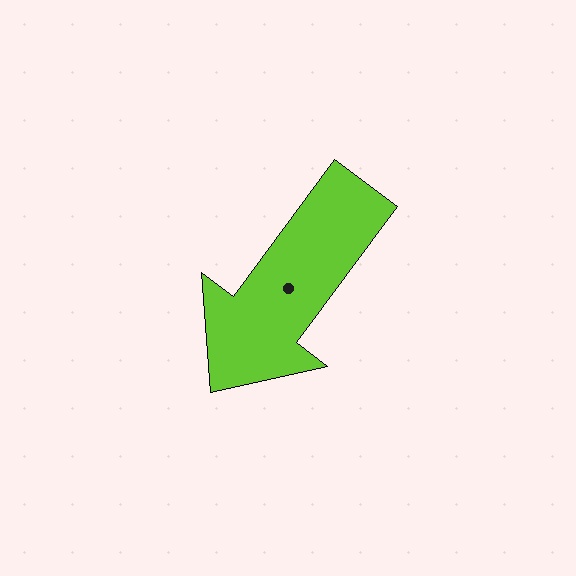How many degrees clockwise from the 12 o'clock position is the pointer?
Approximately 217 degrees.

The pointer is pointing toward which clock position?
Roughly 7 o'clock.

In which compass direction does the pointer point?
Southwest.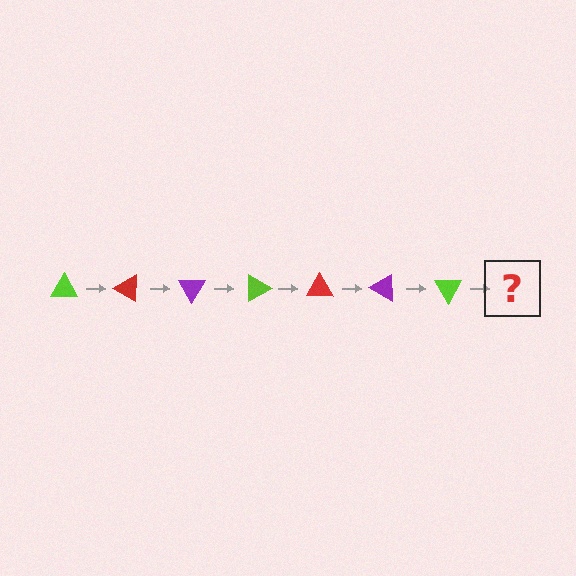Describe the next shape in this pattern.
It should be a red triangle, rotated 210 degrees from the start.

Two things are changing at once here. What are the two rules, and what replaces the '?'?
The two rules are that it rotates 30 degrees each step and the color cycles through lime, red, and purple. The '?' should be a red triangle, rotated 210 degrees from the start.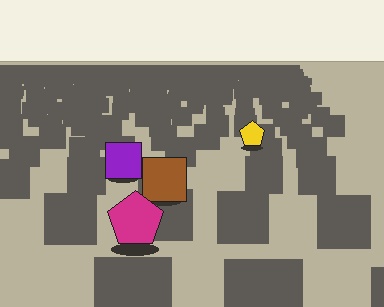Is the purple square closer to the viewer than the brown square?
No. The brown square is closer — you can tell from the texture gradient: the ground texture is coarser near it.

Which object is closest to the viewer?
The magenta pentagon is closest. The texture marks near it are larger and more spread out.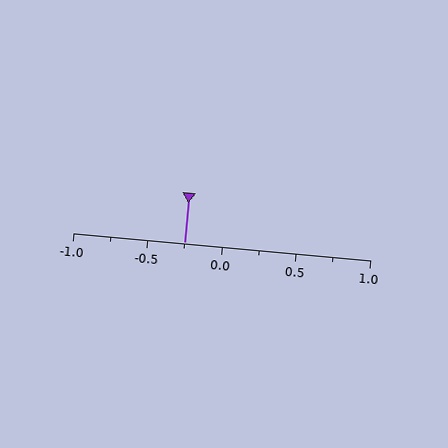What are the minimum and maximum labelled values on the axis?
The axis runs from -1.0 to 1.0.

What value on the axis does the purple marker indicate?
The marker indicates approximately -0.25.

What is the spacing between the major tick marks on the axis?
The major ticks are spaced 0.5 apart.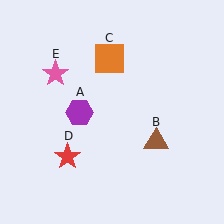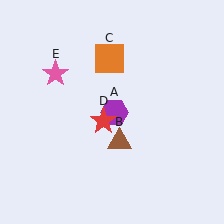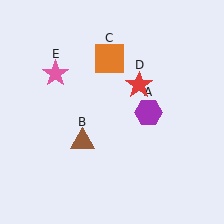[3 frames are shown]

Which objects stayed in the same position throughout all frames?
Orange square (object C) and pink star (object E) remained stationary.